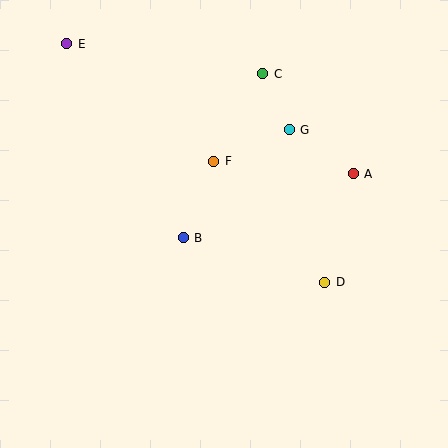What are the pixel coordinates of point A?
Point A is at (353, 174).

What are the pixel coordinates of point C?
Point C is at (263, 74).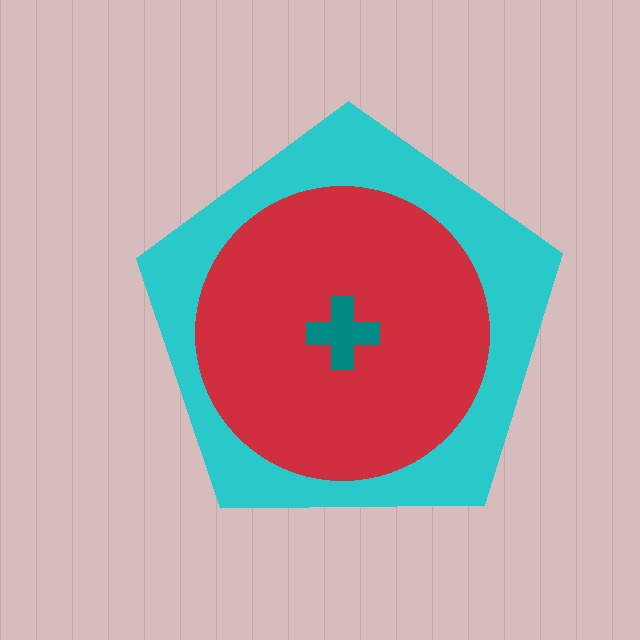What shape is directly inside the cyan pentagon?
The red circle.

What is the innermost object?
The teal cross.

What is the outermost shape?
The cyan pentagon.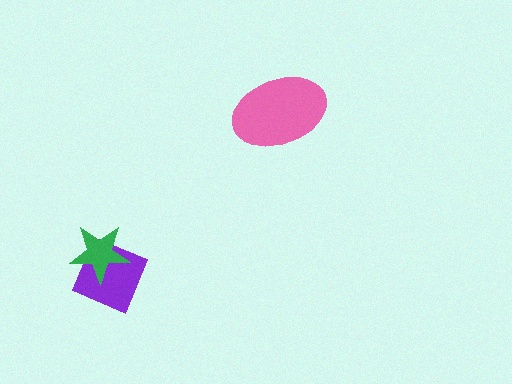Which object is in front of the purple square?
The green star is in front of the purple square.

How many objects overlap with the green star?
1 object overlaps with the green star.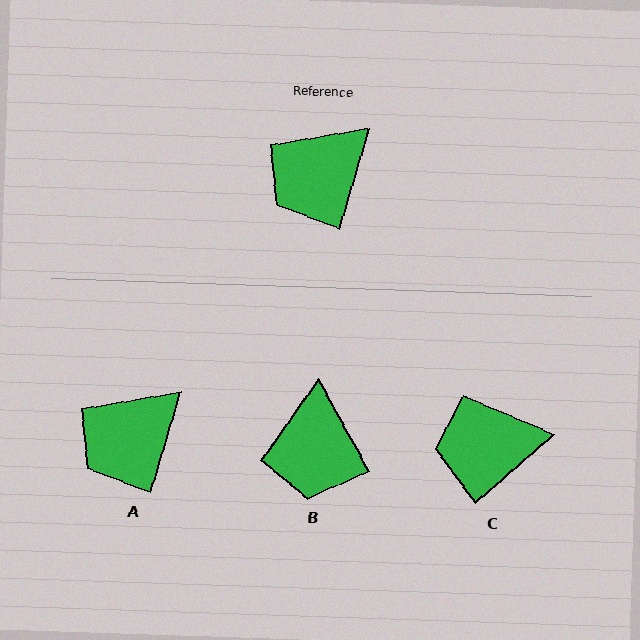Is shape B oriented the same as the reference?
No, it is off by about 45 degrees.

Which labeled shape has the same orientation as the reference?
A.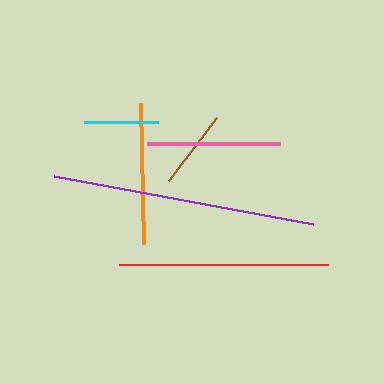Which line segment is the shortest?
The cyan line is the shortest at approximately 74 pixels.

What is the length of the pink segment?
The pink segment is approximately 132 pixels long.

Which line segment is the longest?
The purple line is the longest at approximately 263 pixels.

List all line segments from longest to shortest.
From longest to shortest: purple, red, orange, pink, brown, cyan.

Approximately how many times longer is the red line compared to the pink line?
The red line is approximately 1.6 times the length of the pink line.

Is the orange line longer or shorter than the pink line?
The orange line is longer than the pink line.